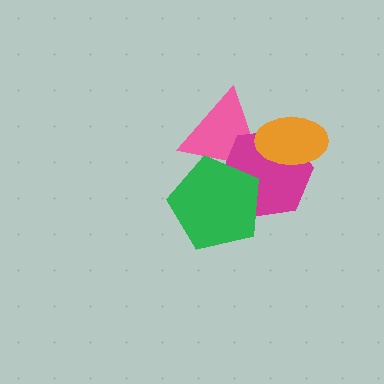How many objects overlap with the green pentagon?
2 objects overlap with the green pentagon.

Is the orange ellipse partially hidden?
No, no other shape covers it.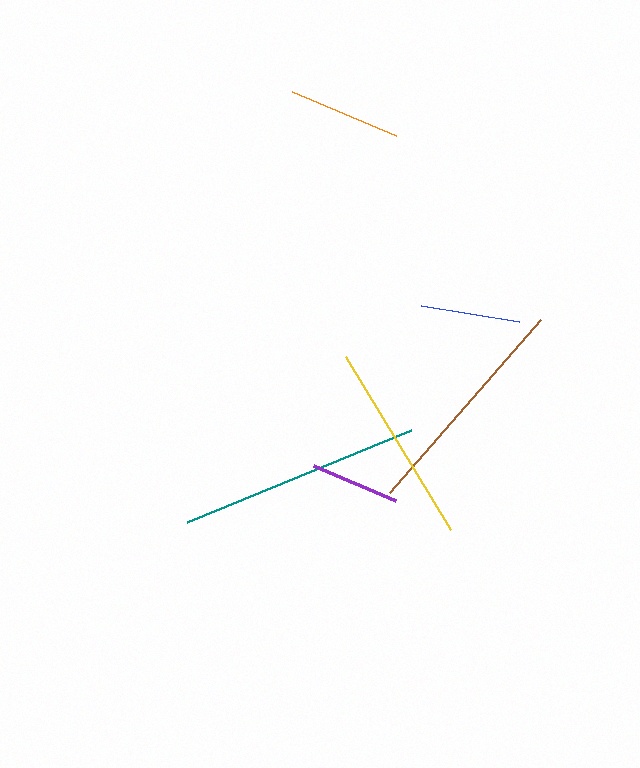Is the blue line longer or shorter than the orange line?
The orange line is longer than the blue line.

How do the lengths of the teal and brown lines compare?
The teal and brown lines are approximately the same length.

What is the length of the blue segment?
The blue segment is approximately 99 pixels long.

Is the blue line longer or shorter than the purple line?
The blue line is longer than the purple line.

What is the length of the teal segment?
The teal segment is approximately 243 pixels long.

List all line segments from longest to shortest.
From longest to shortest: teal, brown, yellow, orange, blue, purple.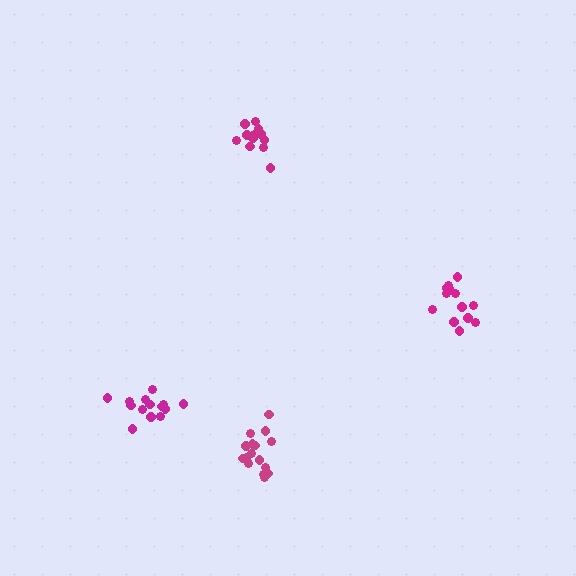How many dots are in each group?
Group 1: 14 dots, Group 2: 13 dots, Group 3: 16 dots, Group 4: 13 dots (56 total).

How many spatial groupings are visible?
There are 4 spatial groupings.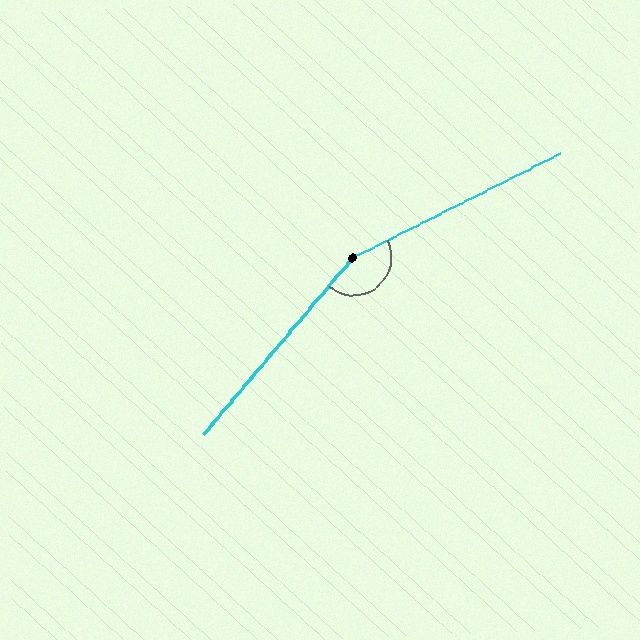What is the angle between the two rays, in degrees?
Approximately 157 degrees.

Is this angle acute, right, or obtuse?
It is obtuse.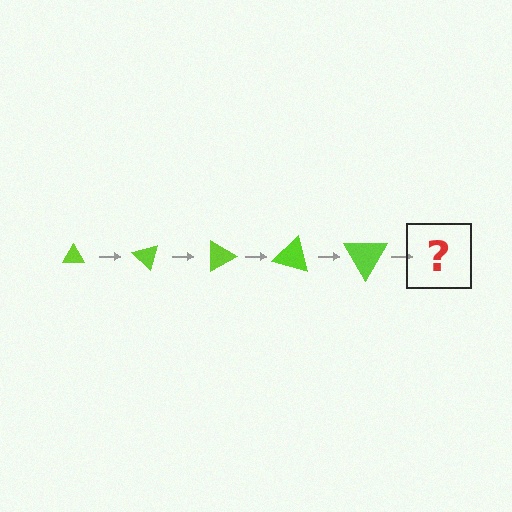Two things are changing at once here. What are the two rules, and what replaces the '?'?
The two rules are that the triangle grows larger each step and it rotates 45 degrees each step. The '?' should be a triangle, larger than the previous one and rotated 225 degrees from the start.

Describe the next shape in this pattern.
It should be a triangle, larger than the previous one and rotated 225 degrees from the start.